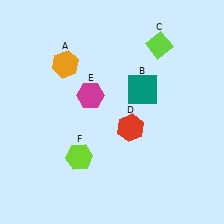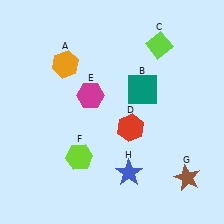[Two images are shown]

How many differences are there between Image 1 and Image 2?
There are 2 differences between the two images.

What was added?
A brown star (G), a blue star (H) were added in Image 2.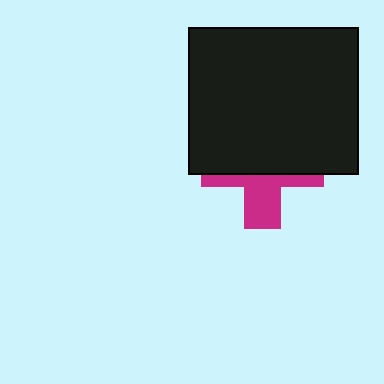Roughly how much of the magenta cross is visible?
A small part of it is visible (roughly 39%).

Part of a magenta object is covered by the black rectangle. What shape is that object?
It is a cross.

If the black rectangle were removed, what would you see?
You would see the complete magenta cross.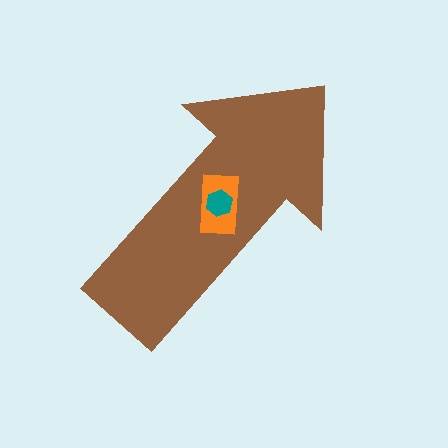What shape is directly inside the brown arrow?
The orange rectangle.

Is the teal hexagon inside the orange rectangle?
Yes.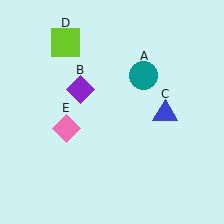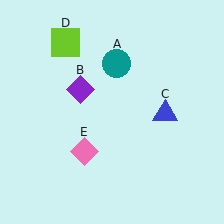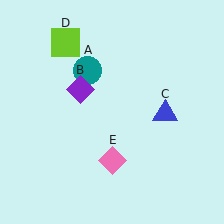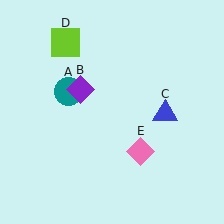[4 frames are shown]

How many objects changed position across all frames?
2 objects changed position: teal circle (object A), pink diamond (object E).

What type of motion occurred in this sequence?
The teal circle (object A), pink diamond (object E) rotated counterclockwise around the center of the scene.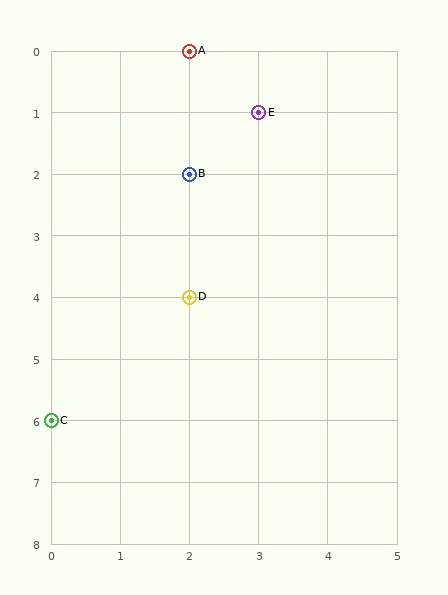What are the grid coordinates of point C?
Point C is at grid coordinates (0, 6).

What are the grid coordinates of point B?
Point B is at grid coordinates (2, 2).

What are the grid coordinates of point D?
Point D is at grid coordinates (2, 4).